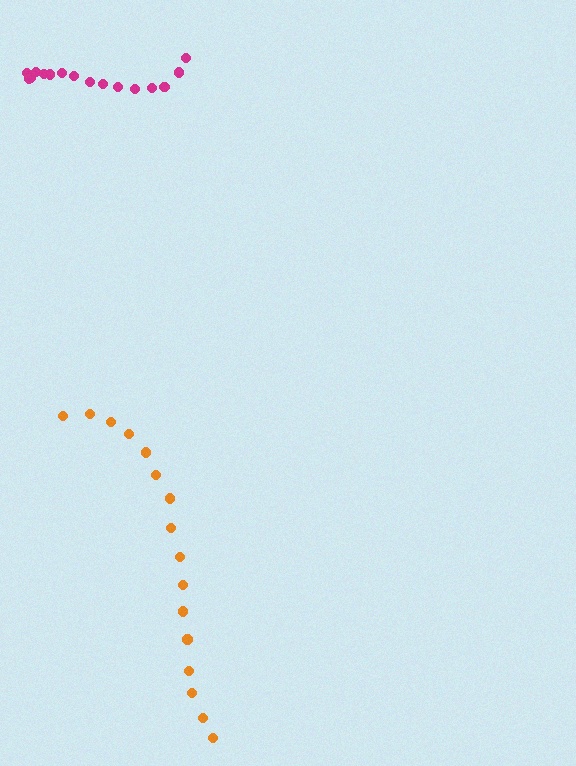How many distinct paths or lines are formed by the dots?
There are 2 distinct paths.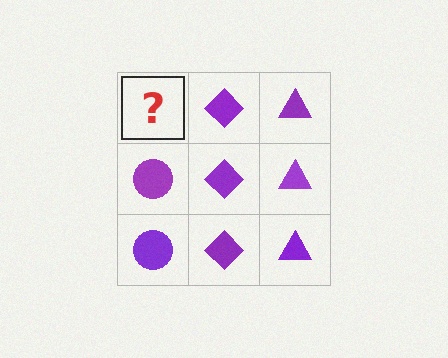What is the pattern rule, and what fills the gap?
The rule is that each column has a consistent shape. The gap should be filled with a purple circle.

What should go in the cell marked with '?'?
The missing cell should contain a purple circle.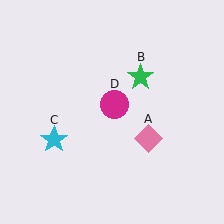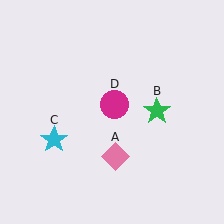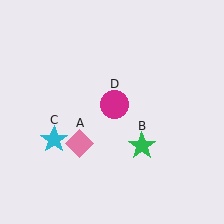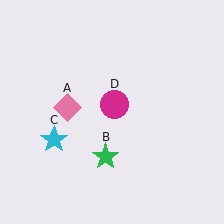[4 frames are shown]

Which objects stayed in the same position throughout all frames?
Cyan star (object C) and magenta circle (object D) remained stationary.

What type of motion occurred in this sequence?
The pink diamond (object A), green star (object B) rotated clockwise around the center of the scene.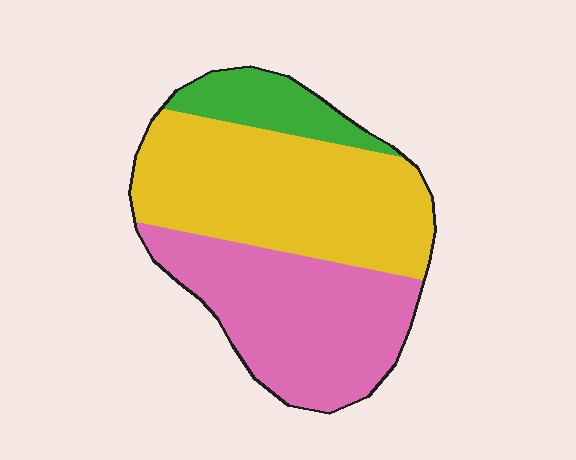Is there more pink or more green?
Pink.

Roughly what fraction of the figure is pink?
Pink takes up between a third and a half of the figure.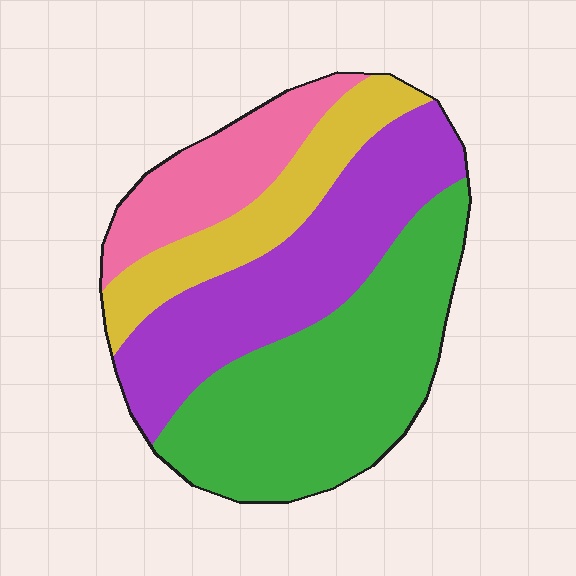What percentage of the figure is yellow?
Yellow takes up about one sixth (1/6) of the figure.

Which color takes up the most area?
Green, at roughly 40%.